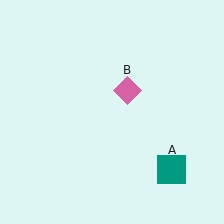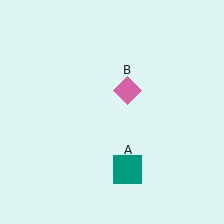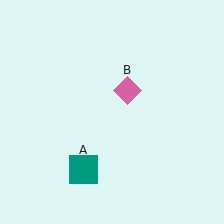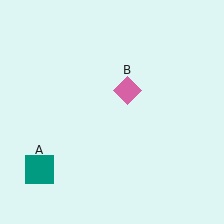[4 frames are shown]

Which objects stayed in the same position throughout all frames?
Pink diamond (object B) remained stationary.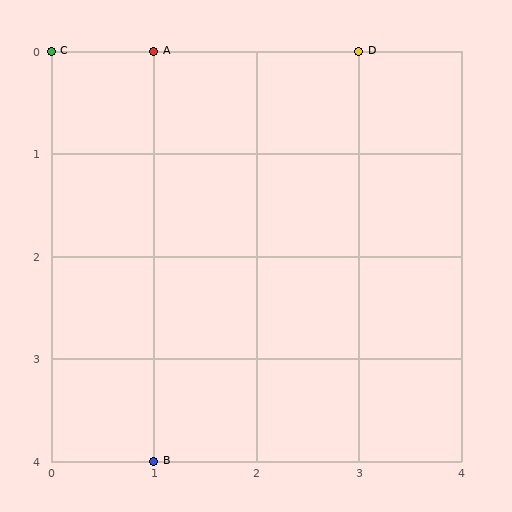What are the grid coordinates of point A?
Point A is at grid coordinates (1, 0).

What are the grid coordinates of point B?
Point B is at grid coordinates (1, 4).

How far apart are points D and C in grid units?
Points D and C are 3 columns apart.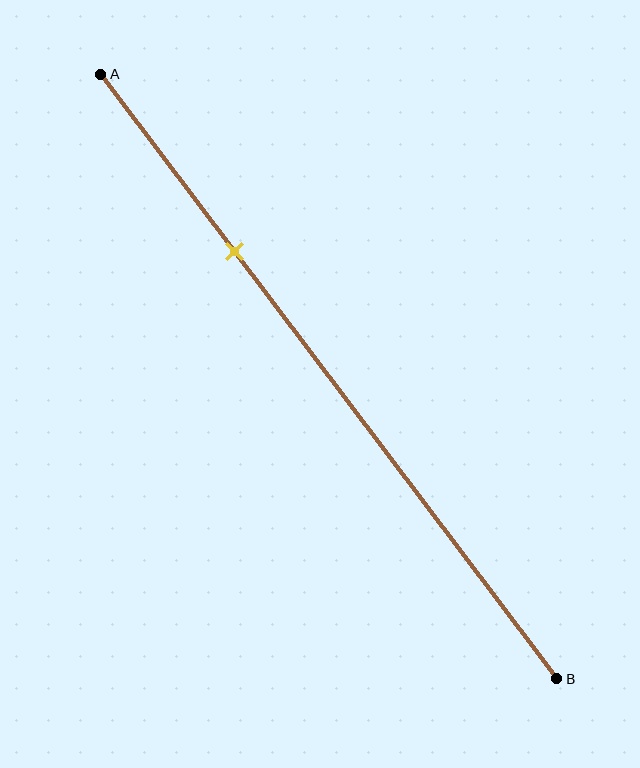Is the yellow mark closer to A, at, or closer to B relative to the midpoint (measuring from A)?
The yellow mark is closer to point A than the midpoint of segment AB.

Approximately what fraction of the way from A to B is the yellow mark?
The yellow mark is approximately 30% of the way from A to B.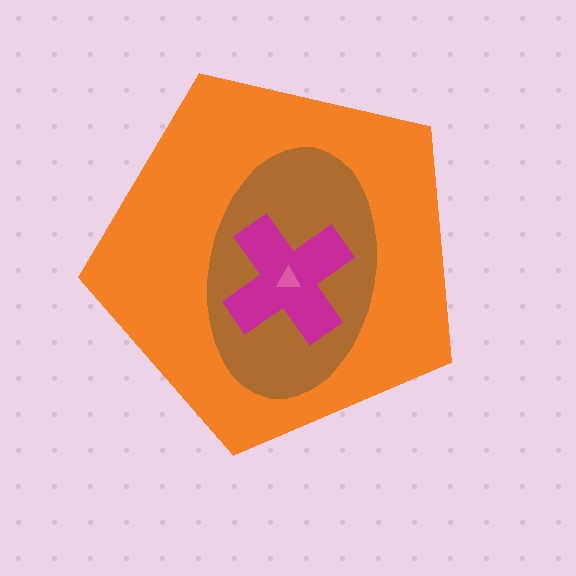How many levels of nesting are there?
4.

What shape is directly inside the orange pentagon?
The brown ellipse.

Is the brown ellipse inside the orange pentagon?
Yes.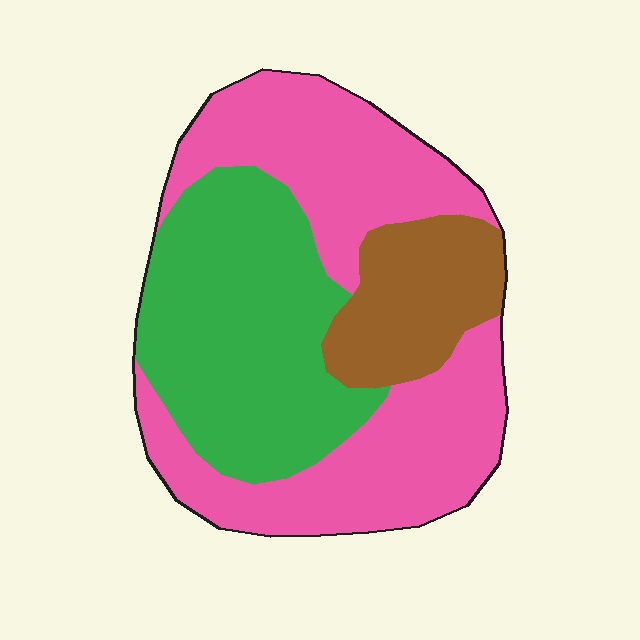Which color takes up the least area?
Brown, at roughly 15%.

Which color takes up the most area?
Pink, at roughly 50%.